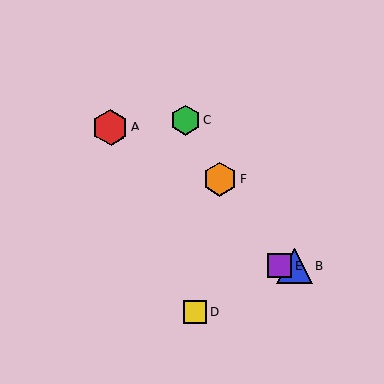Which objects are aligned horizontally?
Objects B, E are aligned horizontally.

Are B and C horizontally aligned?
No, B is at y≈266 and C is at y≈120.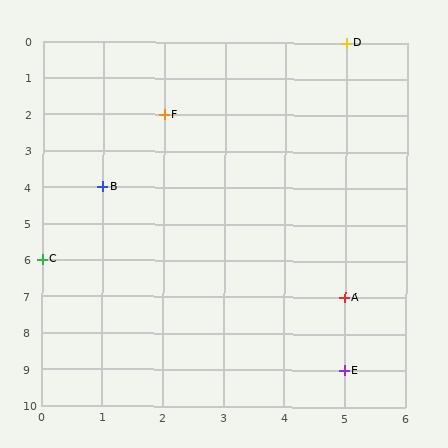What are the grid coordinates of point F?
Point F is at grid coordinates (2, 2).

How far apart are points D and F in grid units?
Points D and F are 3 columns and 2 rows apart (about 3.6 grid units diagonally).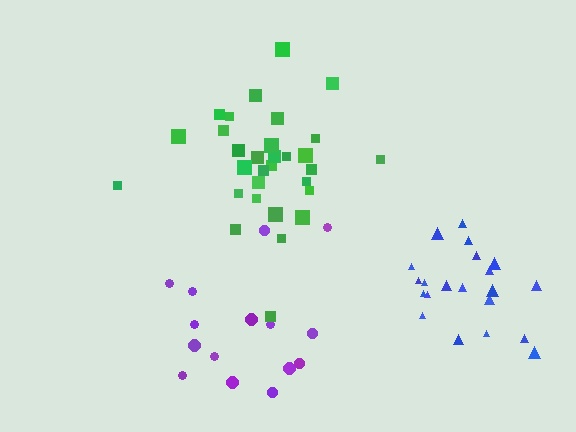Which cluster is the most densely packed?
Green.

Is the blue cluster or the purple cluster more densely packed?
Blue.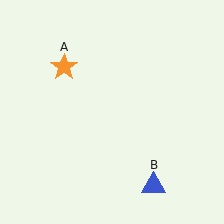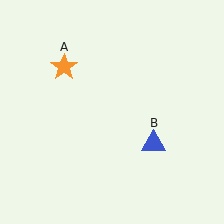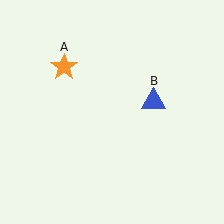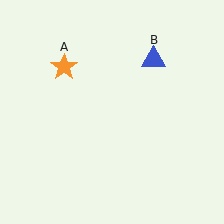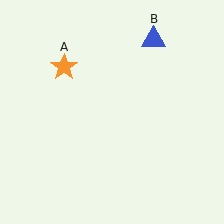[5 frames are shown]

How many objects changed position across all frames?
1 object changed position: blue triangle (object B).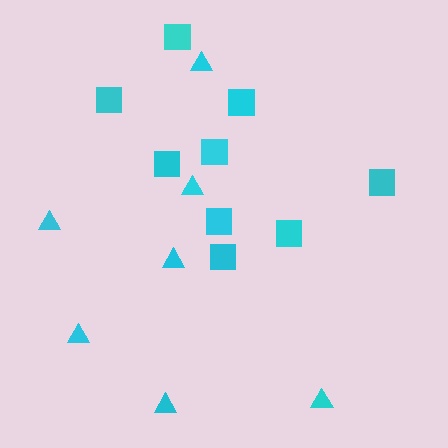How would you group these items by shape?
There are 2 groups: one group of triangles (7) and one group of squares (9).